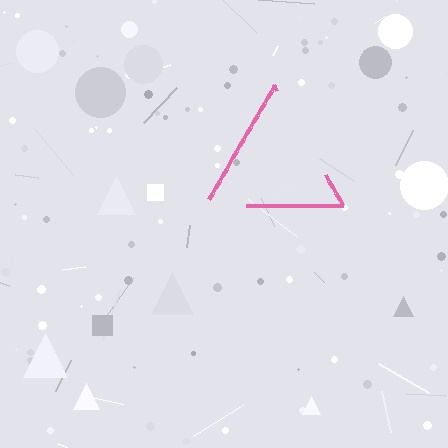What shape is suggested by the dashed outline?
The dashed outline suggests a triangle.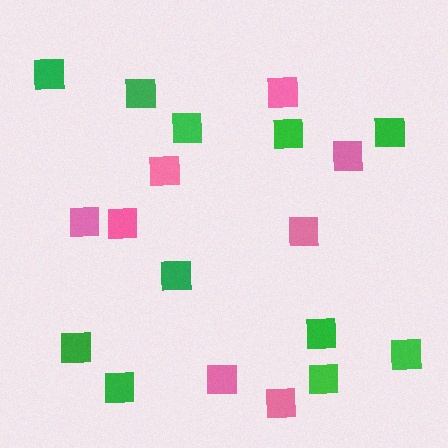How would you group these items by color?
There are 2 groups: one group of pink squares (8) and one group of green squares (11).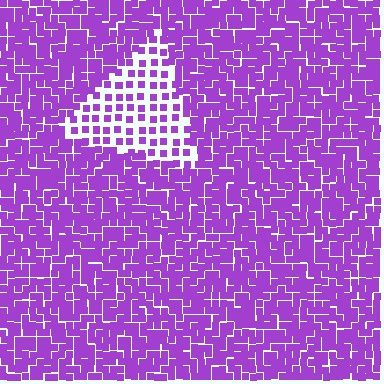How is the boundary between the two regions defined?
The boundary is defined by a change in element density (approximately 2.4x ratio). All elements are the same color, size, and shape.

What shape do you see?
I see a triangle.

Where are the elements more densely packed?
The elements are more densely packed outside the triangle boundary.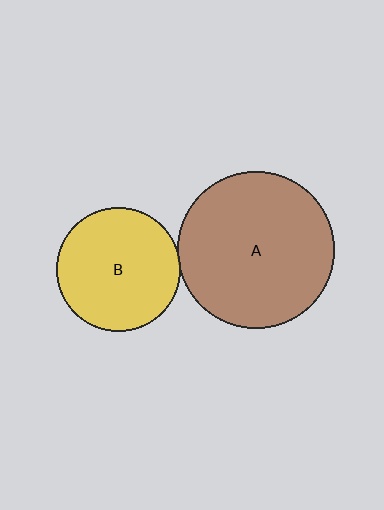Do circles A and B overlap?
Yes.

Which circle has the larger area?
Circle A (brown).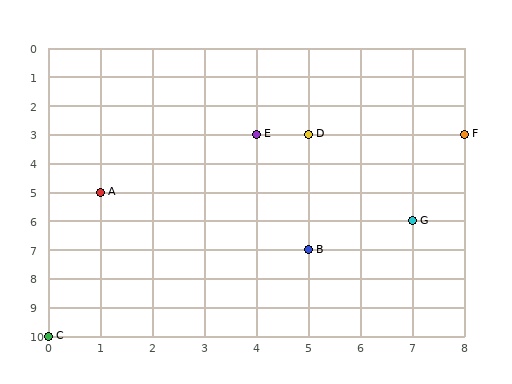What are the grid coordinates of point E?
Point E is at grid coordinates (4, 3).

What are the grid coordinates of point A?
Point A is at grid coordinates (1, 5).